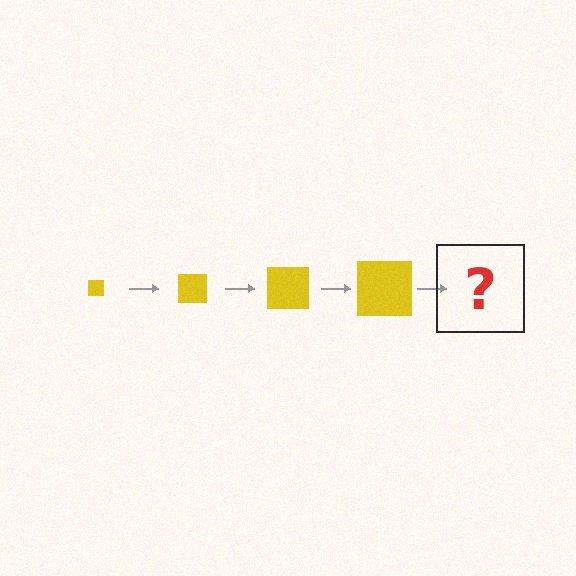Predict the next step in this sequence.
The next step is a yellow square, larger than the previous one.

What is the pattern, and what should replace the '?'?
The pattern is that the square gets progressively larger each step. The '?' should be a yellow square, larger than the previous one.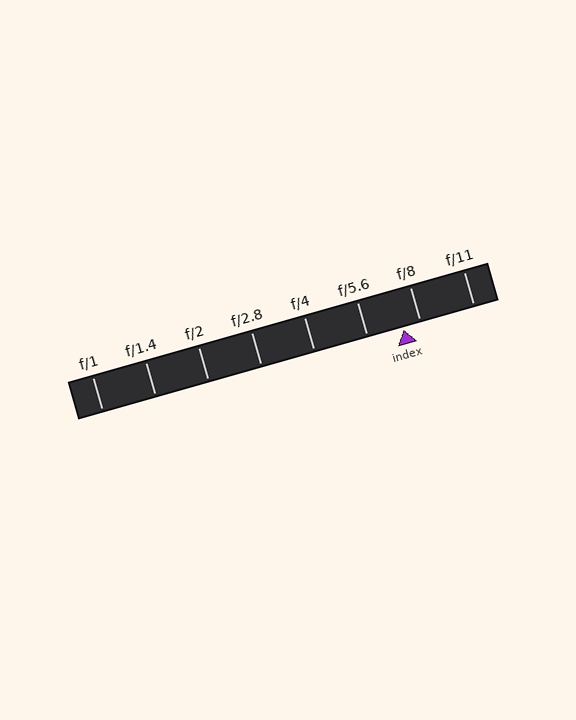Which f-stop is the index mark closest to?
The index mark is closest to f/8.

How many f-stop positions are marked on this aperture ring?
There are 8 f-stop positions marked.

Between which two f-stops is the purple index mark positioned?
The index mark is between f/5.6 and f/8.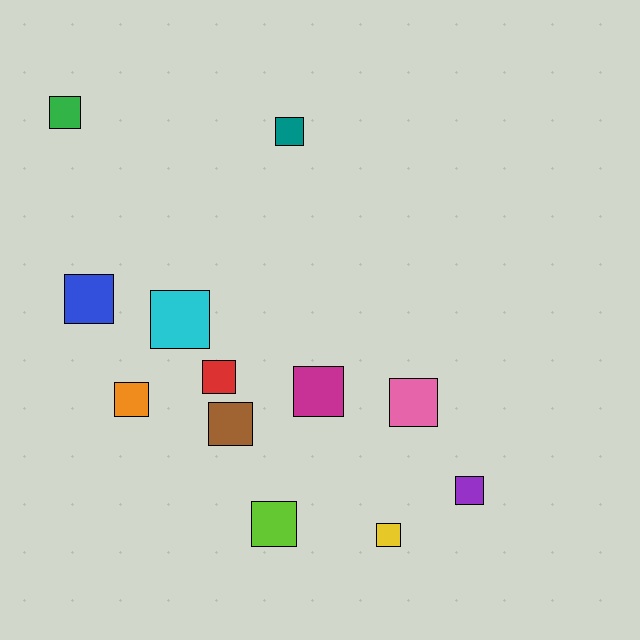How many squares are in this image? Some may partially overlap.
There are 12 squares.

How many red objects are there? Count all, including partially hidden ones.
There is 1 red object.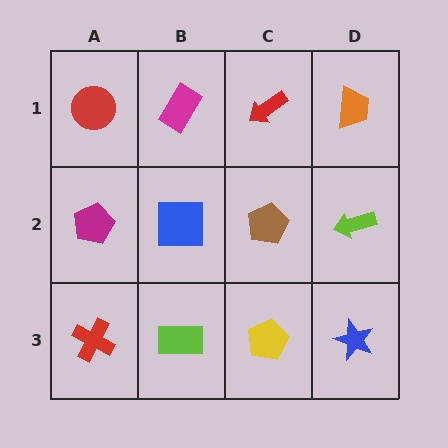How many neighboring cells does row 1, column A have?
2.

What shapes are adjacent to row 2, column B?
A magenta rectangle (row 1, column B), a lime rectangle (row 3, column B), a magenta pentagon (row 2, column A), a brown pentagon (row 2, column C).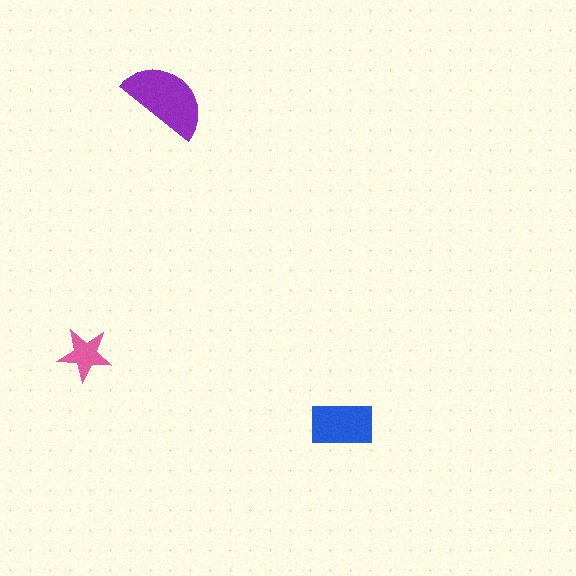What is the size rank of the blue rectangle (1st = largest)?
2nd.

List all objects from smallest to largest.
The pink star, the blue rectangle, the purple semicircle.